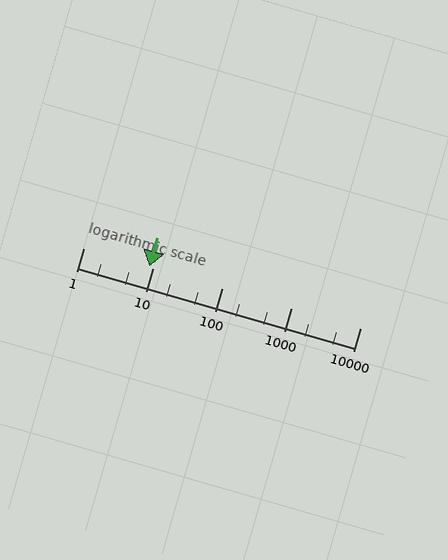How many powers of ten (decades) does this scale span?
The scale spans 4 decades, from 1 to 10000.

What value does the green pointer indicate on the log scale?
The pointer indicates approximately 8.9.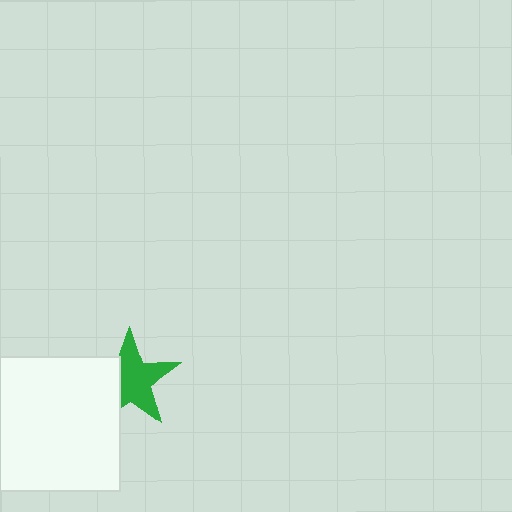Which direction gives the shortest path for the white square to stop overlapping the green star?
Moving left gives the shortest separation.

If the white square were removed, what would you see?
You would see the complete green star.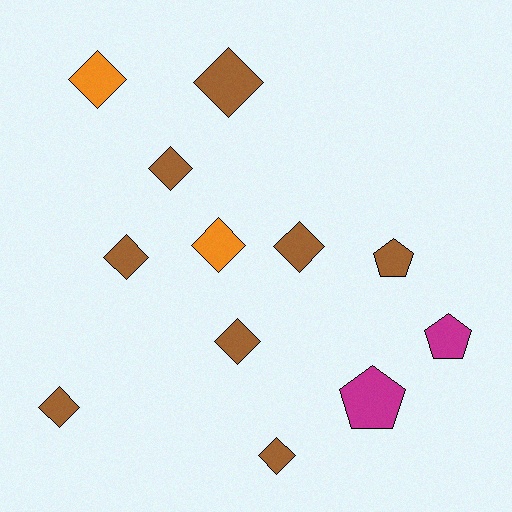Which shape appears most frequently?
Diamond, with 9 objects.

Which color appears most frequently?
Brown, with 8 objects.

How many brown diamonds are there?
There are 7 brown diamonds.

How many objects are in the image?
There are 12 objects.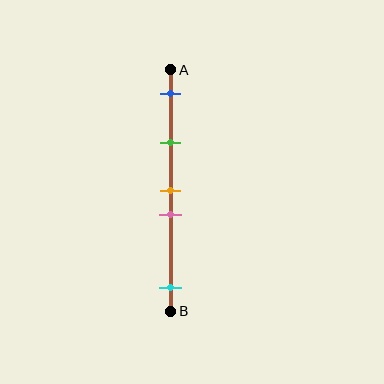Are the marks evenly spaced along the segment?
No, the marks are not evenly spaced.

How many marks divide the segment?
There are 5 marks dividing the segment.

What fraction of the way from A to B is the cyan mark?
The cyan mark is approximately 90% (0.9) of the way from A to B.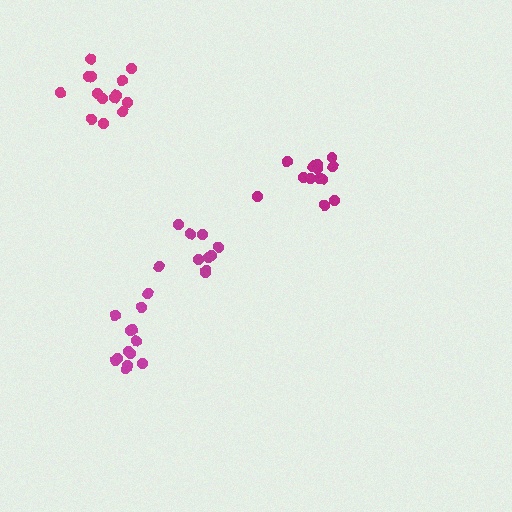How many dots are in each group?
Group 1: 13 dots, Group 2: 10 dots, Group 3: 14 dots, Group 4: 14 dots (51 total).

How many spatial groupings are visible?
There are 4 spatial groupings.